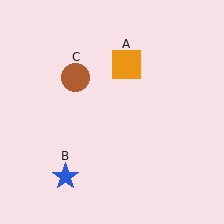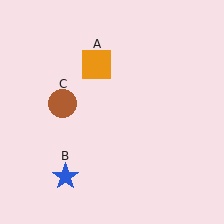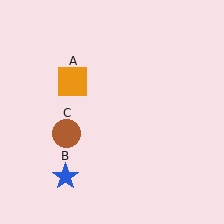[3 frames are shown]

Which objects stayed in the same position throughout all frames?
Blue star (object B) remained stationary.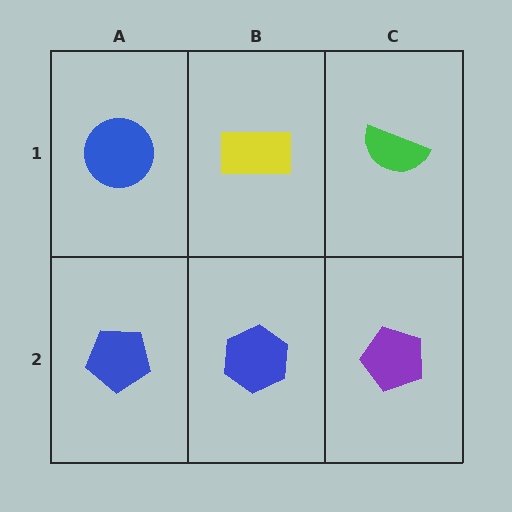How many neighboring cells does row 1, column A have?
2.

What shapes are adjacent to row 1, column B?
A blue hexagon (row 2, column B), a blue circle (row 1, column A), a green semicircle (row 1, column C).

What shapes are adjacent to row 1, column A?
A blue pentagon (row 2, column A), a yellow rectangle (row 1, column B).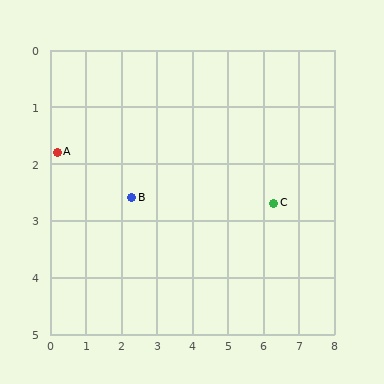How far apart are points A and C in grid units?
Points A and C are about 6.2 grid units apart.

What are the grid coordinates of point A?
Point A is at approximately (0.2, 1.8).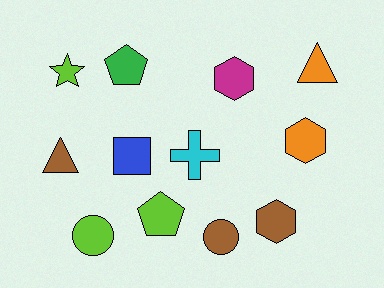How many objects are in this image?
There are 12 objects.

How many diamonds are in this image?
There are no diamonds.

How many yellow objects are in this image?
There are no yellow objects.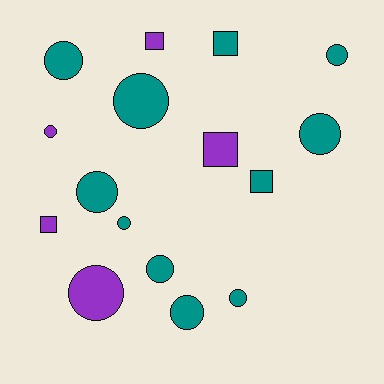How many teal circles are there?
There are 9 teal circles.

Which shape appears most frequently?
Circle, with 11 objects.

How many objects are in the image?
There are 16 objects.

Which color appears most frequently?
Teal, with 11 objects.